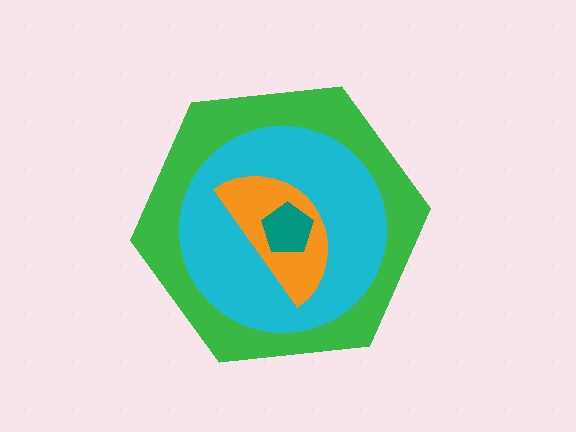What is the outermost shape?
The green hexagon.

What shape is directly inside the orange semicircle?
The teal pentagon.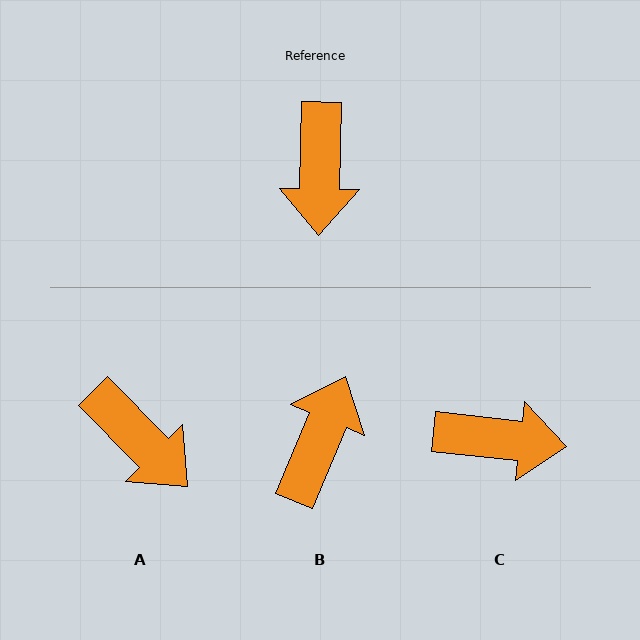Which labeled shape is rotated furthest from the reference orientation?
B, about 159 degrees away.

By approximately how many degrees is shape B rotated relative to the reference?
Approximately 159 degrees counter-clockwise.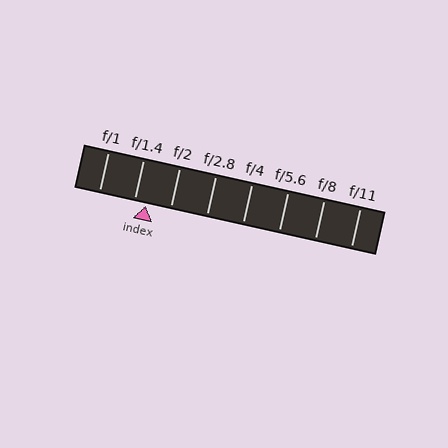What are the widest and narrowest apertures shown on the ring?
The widest aperture shown is f/1 and the narrowest is f/11.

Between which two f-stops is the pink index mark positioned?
The index mark is between f/1.4 and f/2.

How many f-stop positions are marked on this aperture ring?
There are 8 f-stop positions marked.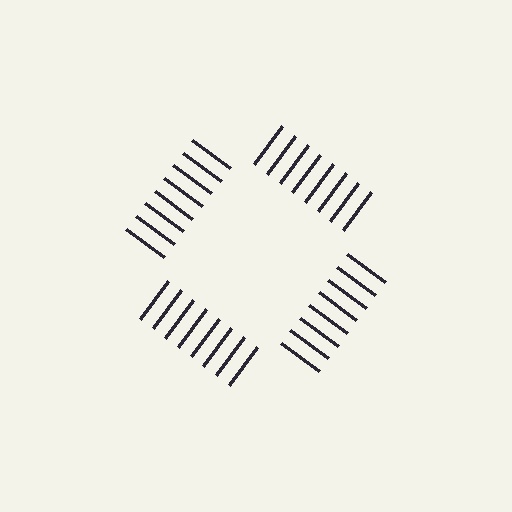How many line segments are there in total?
32 — 8 along each of the 4 edges.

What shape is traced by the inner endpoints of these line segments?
An illusory square — the line segments terminate on its edges but no continuous stroke is drawn.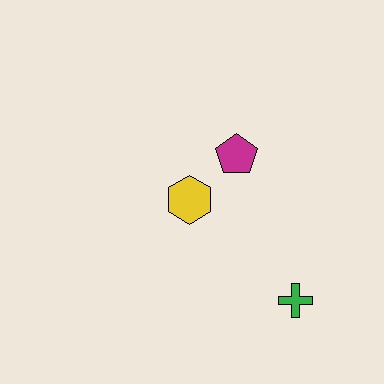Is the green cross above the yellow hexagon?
No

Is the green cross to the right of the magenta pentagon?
Yes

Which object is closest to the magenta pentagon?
The yellow hexagon is closest to the magenta pentagon.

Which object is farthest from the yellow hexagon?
The green cross is farthest from the yellow hexagon.